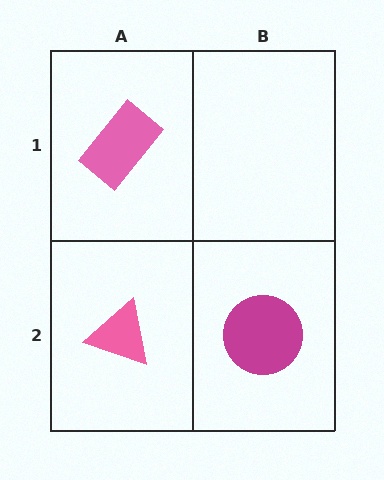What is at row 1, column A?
A pink rectangle.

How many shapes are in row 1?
1 shape.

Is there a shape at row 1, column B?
No, that cell is empty.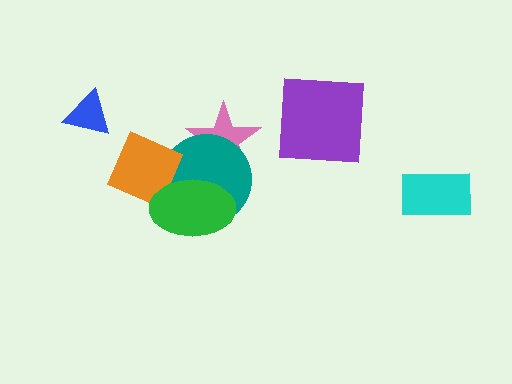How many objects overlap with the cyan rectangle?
0 objects overlap with the cyan rectangle.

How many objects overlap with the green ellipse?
2 objects overlap with the green ellipse.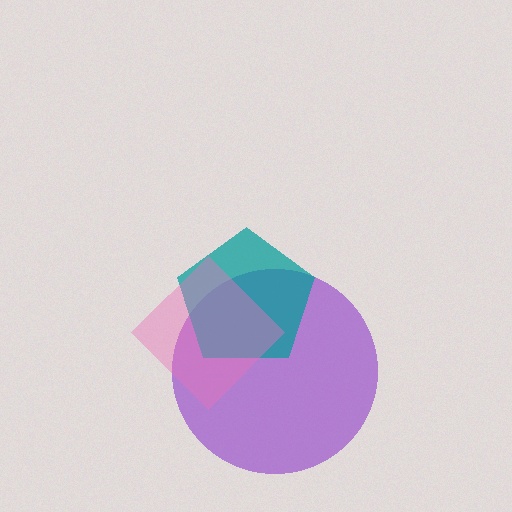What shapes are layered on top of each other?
The layered shapes are: a purple circle, a teal pentagon, a pink diamond.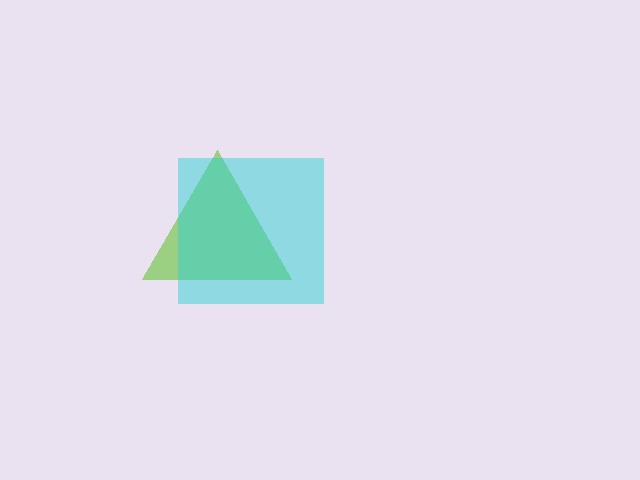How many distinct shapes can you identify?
There are 2 distinct shapes: a lime triangle, a cyan square.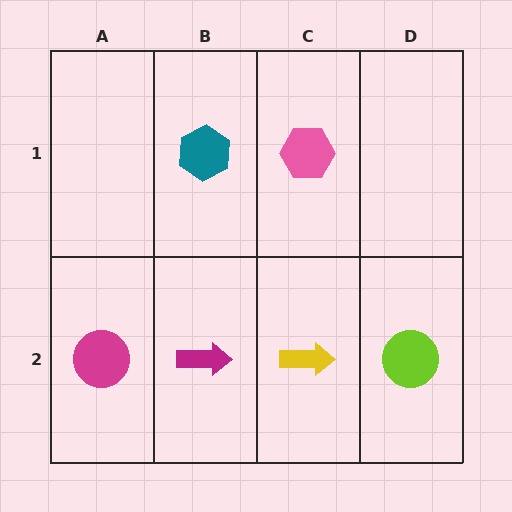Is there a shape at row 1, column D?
No, that cell is empty.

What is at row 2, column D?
A lime circle.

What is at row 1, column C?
A pink hexagon.